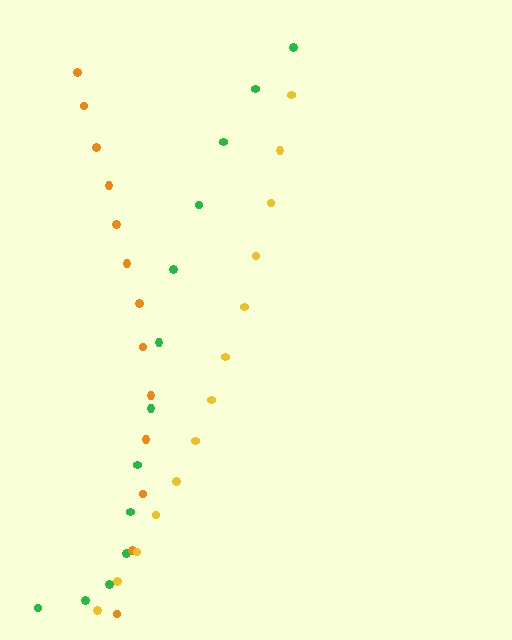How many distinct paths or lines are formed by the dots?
There are 3 distinct paths.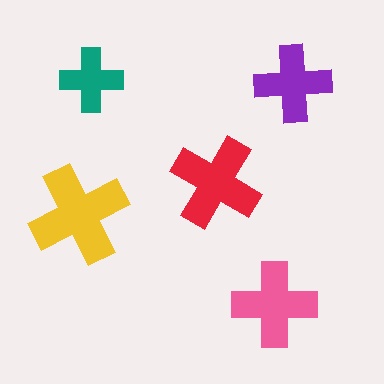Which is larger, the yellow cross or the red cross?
The yellow one.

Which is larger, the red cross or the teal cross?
The red one.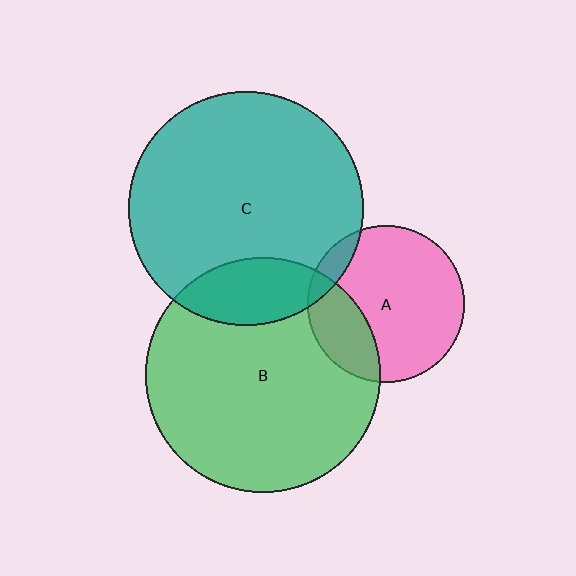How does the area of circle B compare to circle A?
Approximately 2.2 times.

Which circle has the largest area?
Circle B (green).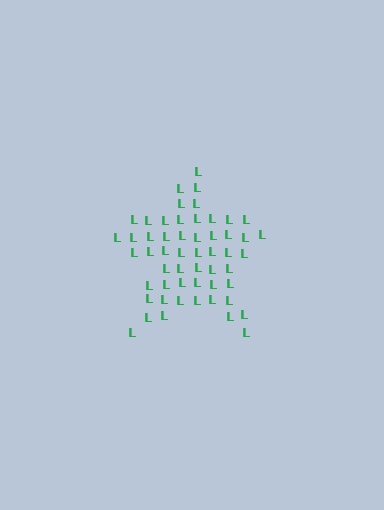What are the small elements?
The small elements are letter L's.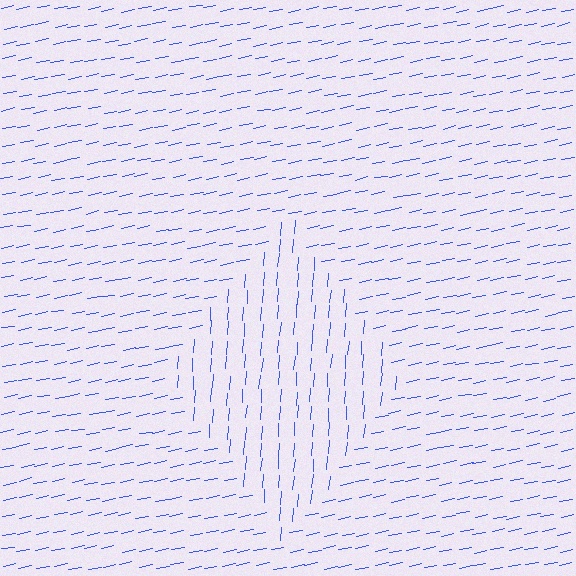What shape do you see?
I see a diamond.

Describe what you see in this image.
The image is filled with small blue line segments. A diamond region in the image has lines oriented differently from the surrounding lines, creating a visible texture boundary.